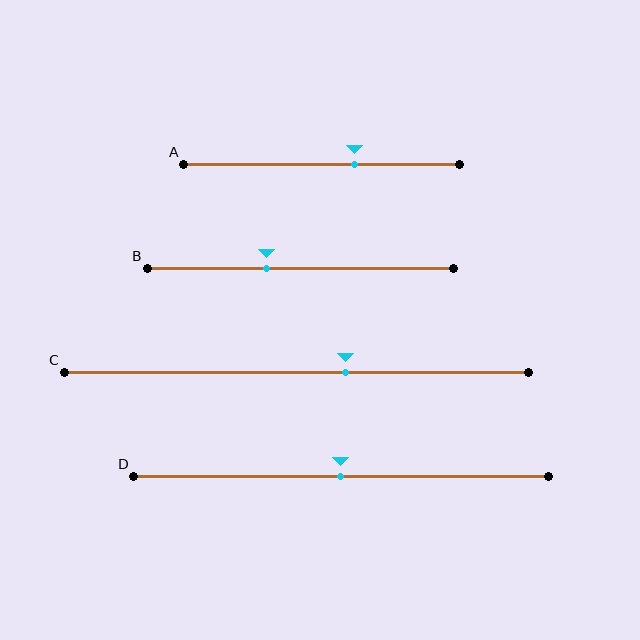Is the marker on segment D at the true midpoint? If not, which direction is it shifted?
Yes, the marker on segment D is at the true midpoint.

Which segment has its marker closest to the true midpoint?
Segment D has its marker closest to the true midpoint.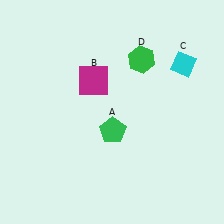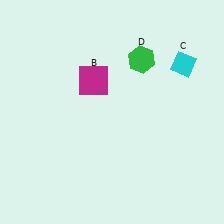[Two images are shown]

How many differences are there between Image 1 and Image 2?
There is 1 difference between the two images.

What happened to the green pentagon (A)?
The green pentagon (A) was removed in Image 2. It was in the bottom-right area of Image 1.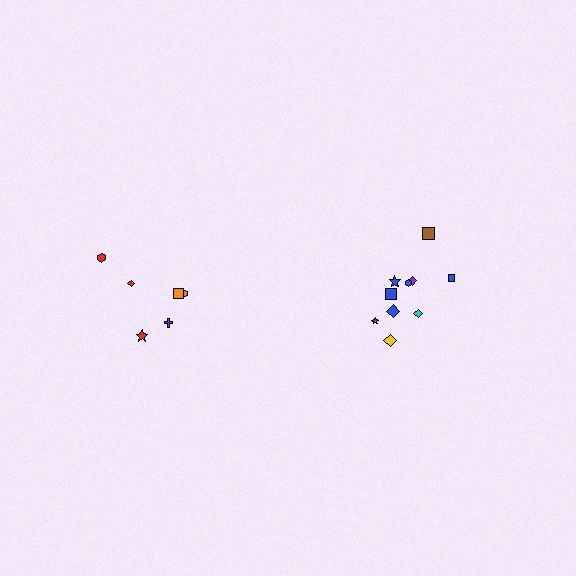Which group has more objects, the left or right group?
The right group.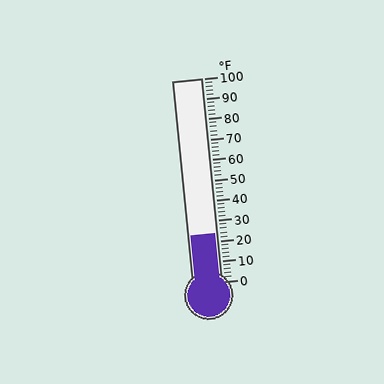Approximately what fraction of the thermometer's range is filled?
The thermometer is filled to approximately 25% of its range.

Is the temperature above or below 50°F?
The temperature is below 50°F.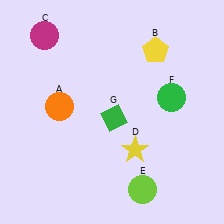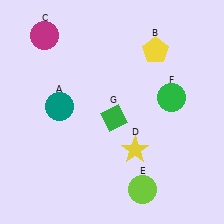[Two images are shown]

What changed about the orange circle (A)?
In Image 1, A is orange. In Image 2, it changed to teal.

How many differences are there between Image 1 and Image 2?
There is 1 difference between the two images.